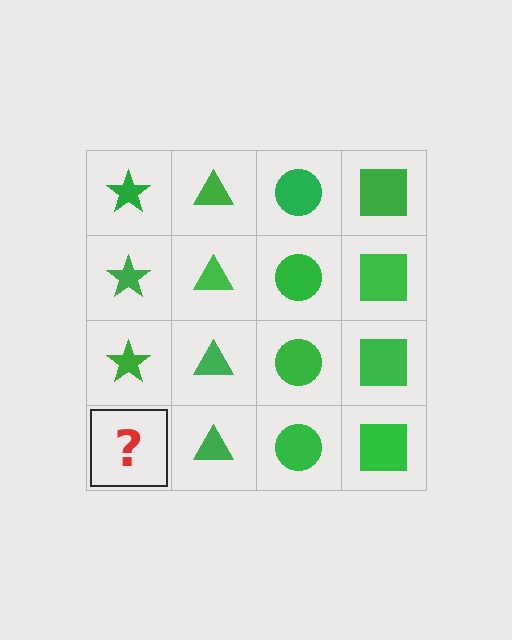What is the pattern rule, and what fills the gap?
The rule is that each column has a consistent shape. The gap should be filled with a green star.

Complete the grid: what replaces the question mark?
The question mark should be replaced with a green star.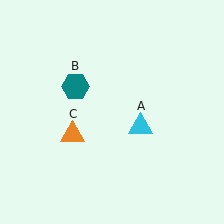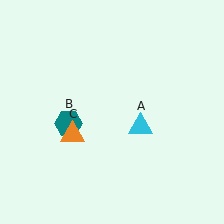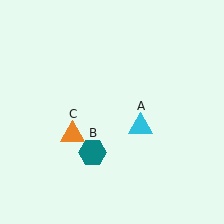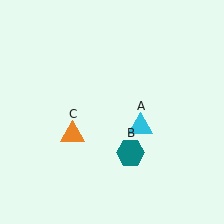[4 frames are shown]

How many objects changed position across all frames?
1 object changed position: teal hexagon (object B).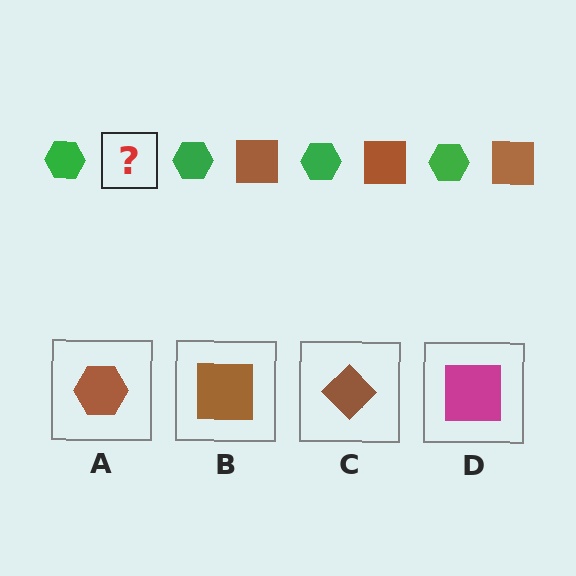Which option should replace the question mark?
Option B.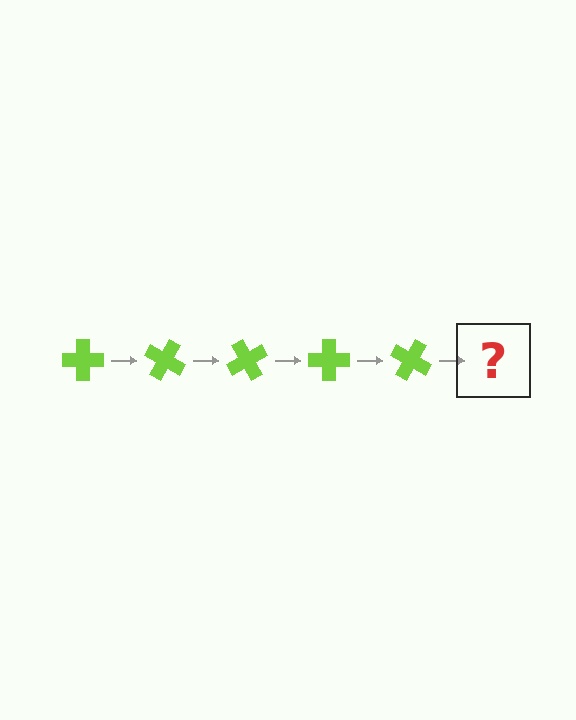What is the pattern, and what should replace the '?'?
The pattern is that the cross rotates 30 degrees each step. The '?' should be a lime cross rotated 150 degrees.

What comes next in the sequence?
The next element should be a lime cross rotated 150 degrees.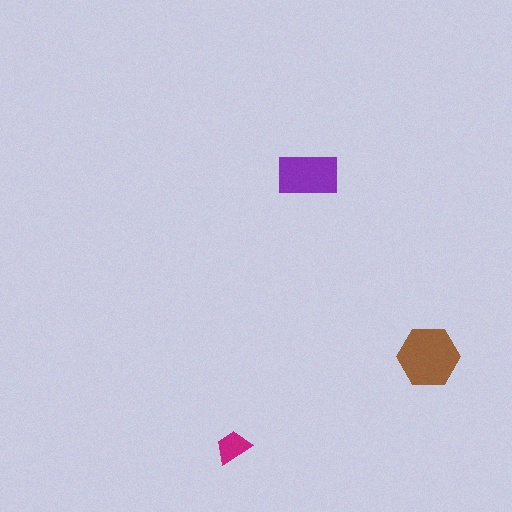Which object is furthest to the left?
The magenta trapezoid is leftmost.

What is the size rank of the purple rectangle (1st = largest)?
2nd.